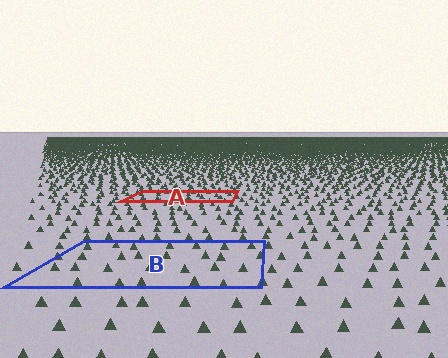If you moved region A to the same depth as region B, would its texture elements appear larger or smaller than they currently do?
They would appear larger. At a closer depth, the same texture elements are projected at a bigger on-screen size.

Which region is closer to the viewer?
Region B is closer. The texture elements there are larger and more spread out.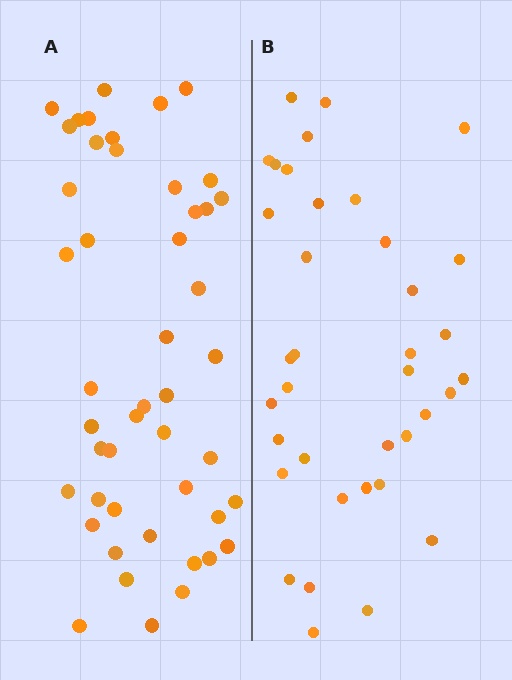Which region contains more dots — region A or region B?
Region A (the left region) has more dots.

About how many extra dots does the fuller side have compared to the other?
Region A has roughly 10 or so more dots than region B.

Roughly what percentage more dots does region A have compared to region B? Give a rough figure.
About 25% more.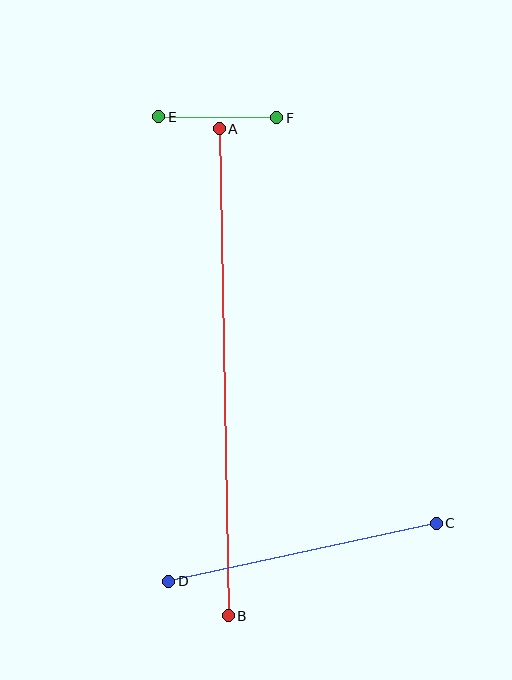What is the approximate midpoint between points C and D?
The midpoint is at approximately (302, 552) pixels.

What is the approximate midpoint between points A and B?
The midpoint is at approximately (224, 372) pixels.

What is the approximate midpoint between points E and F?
The midpoint is at approximately (218, 117) pixels.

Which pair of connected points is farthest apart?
Points A and B are farthest apart.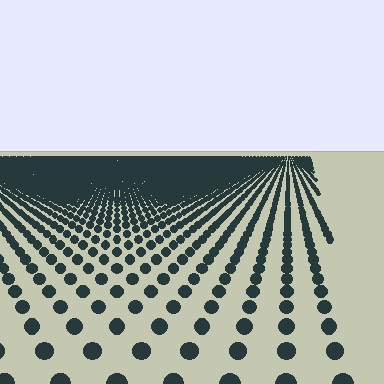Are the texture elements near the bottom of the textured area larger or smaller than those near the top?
Larger. Near the bottom, elements are closer to the viewer and appear at a bigger on-screen size.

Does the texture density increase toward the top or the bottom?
Density increases toward the top.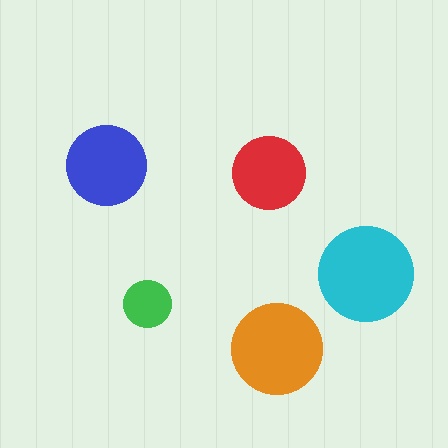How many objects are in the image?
There are 5 objects in the image.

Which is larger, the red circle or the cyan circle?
The cyan one.